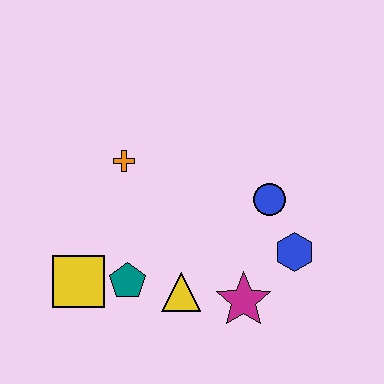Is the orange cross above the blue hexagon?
Yes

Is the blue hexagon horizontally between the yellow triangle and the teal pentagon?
No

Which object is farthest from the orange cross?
The blue hexagon is farthest from the orange cross.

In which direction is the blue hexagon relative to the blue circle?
The blue hexagon is below the blue circle.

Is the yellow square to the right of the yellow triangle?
No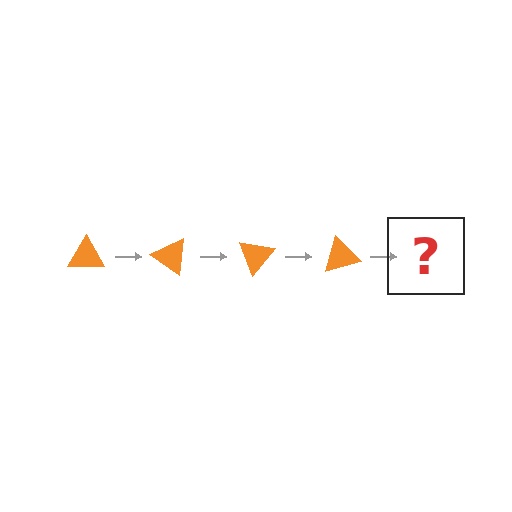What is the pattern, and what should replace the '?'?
The pattern is that the triangle rotates 35 degrees each step. The '?' should be an orange triangle rotated 140 degrees.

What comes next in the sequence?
The next element should be an orange triangle rotated 140 degrees.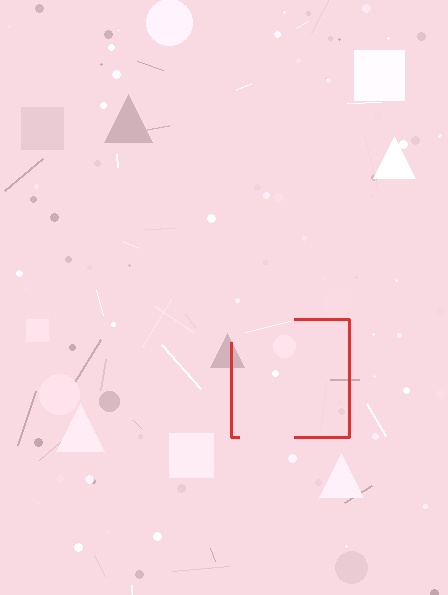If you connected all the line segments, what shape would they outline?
They would outline a square.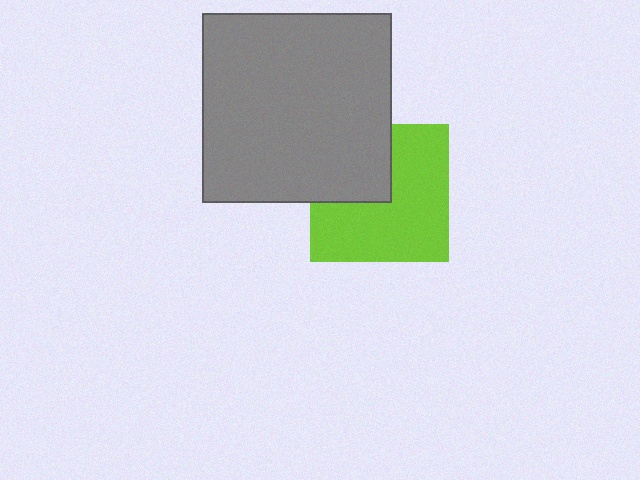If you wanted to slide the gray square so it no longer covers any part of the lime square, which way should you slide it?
Slide it toward the upper-left — that is the most direct way to separate the two shapes.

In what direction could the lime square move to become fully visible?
The lime square could move toward the lower-right. That would shift it out from behind the gray square entirely.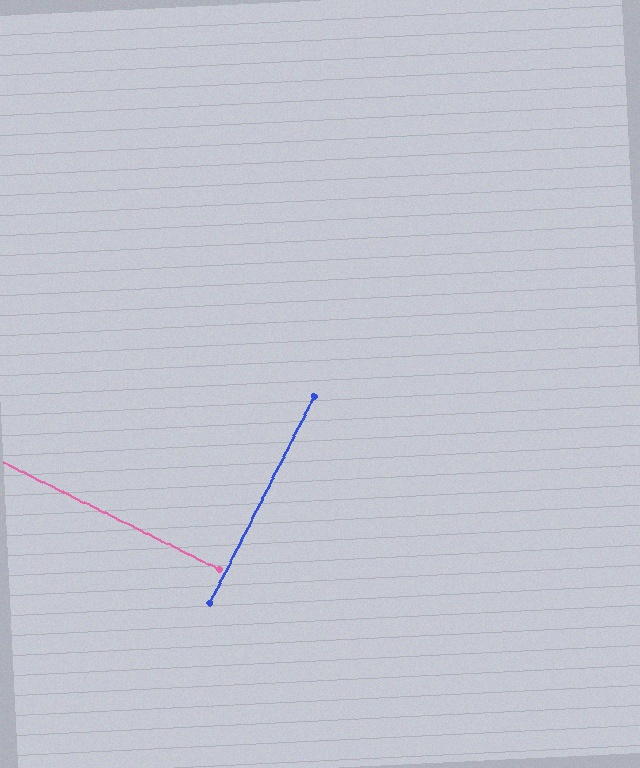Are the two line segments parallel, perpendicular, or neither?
Perpendicular — they meet at approximately 90°.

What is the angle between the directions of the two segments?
Approximately 90 degrees.